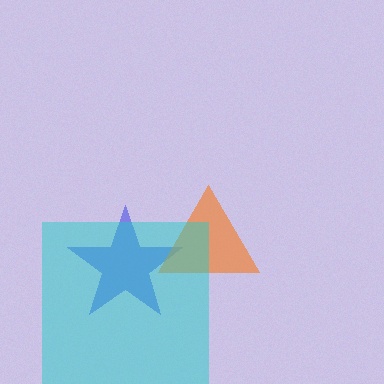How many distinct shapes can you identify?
There are 3 distinct shapes: a blue star, an orange triangle, a cyan square.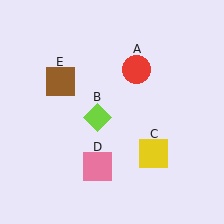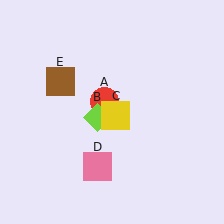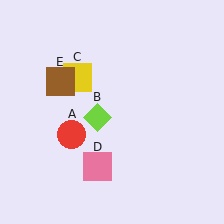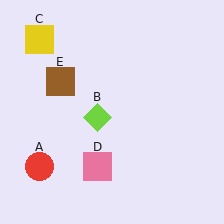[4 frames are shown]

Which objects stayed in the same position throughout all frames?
Lime diamond (object B) and pink square (object D) and brown square (object E) remained stationary.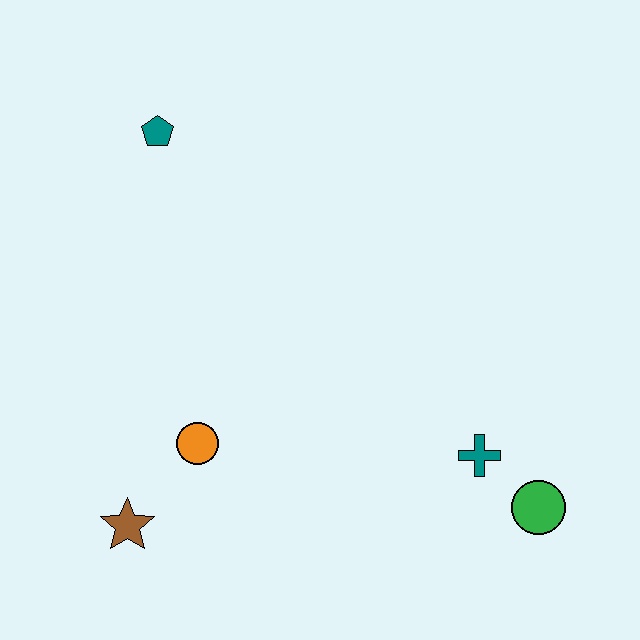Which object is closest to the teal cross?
The green circle is closest to the teal cross.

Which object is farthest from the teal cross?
The teal pentagon is farthest from the teal cross.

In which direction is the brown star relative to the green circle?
The brown star is to the left of the green circle.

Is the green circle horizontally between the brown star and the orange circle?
No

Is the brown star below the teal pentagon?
Yes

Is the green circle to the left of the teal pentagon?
No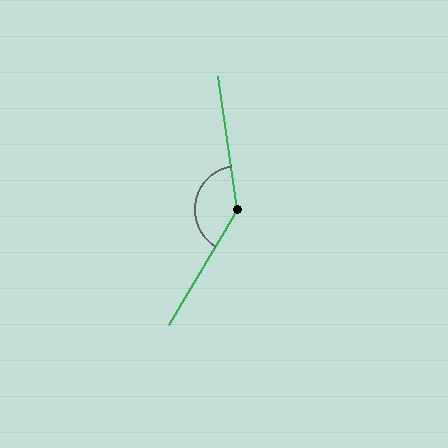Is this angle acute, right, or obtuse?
It is obtuse.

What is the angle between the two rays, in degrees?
Approximately 141 degrees.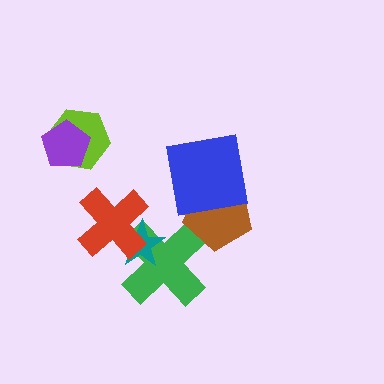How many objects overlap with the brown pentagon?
2 objects overlap with the brown pentagon.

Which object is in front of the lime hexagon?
The purple pentagon is in front of the lime hexagon.